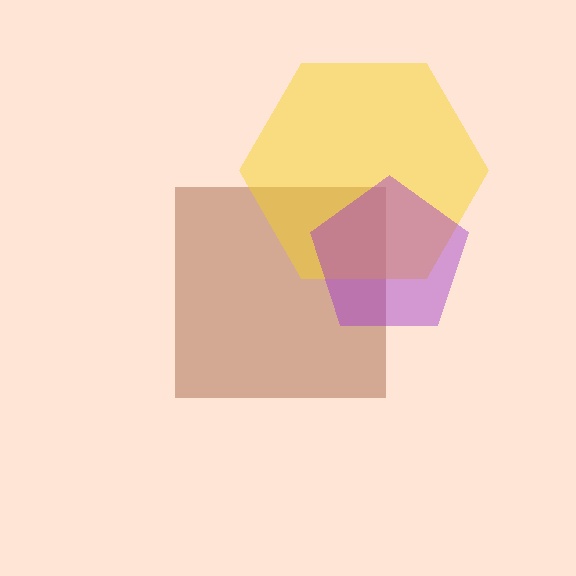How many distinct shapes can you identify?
There are 3 distinct shapes: a brown square, a yellow hexagon, a purple pentagon.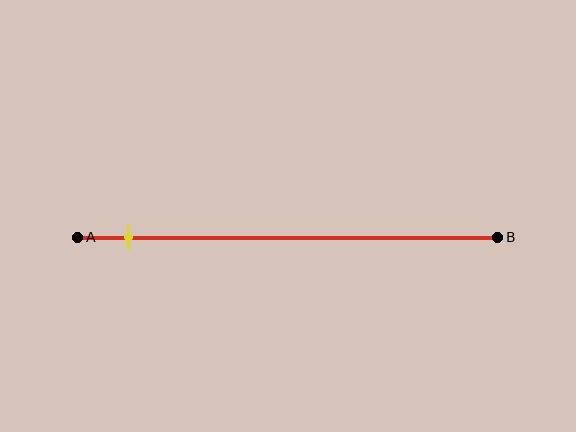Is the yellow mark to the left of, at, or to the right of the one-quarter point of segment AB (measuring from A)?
The yellow mark is to the left of the one-quarter point of segment AB.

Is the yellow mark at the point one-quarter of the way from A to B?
No, the mark is at about 10% from A, not at the 25% one-quarter point.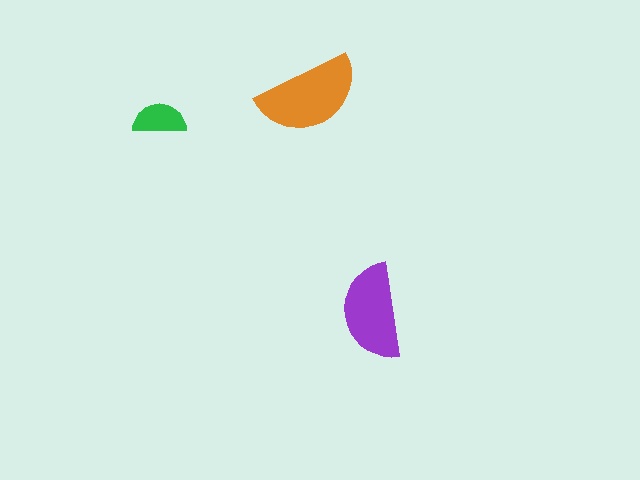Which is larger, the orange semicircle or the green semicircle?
The orange one.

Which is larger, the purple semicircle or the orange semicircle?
The orange one.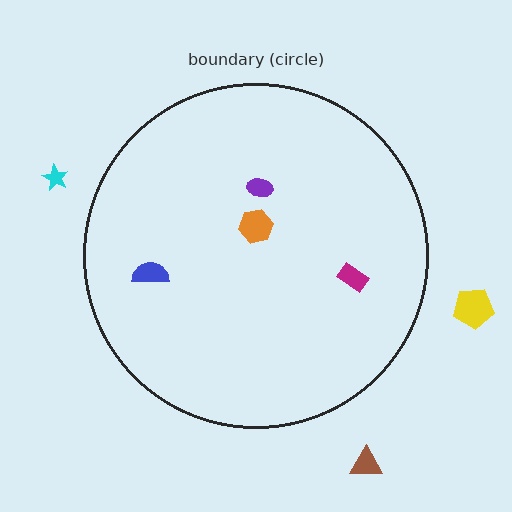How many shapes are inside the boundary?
4 inside, 3 outside.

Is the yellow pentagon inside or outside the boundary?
Outside.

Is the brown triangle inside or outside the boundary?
Outside.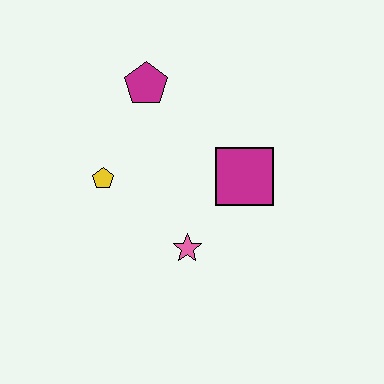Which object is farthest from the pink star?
The magenta pentagon is farthest from the pink star.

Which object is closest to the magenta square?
The pink star is closest to the magenta square.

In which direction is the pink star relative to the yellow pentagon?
The pink star is to the right of the yellow pentagon.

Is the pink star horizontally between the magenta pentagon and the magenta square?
Yes